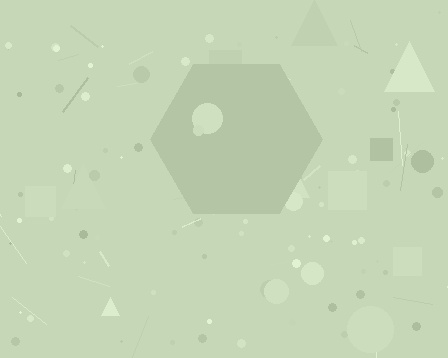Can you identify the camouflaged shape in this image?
The camouflaged shape is a hexagon.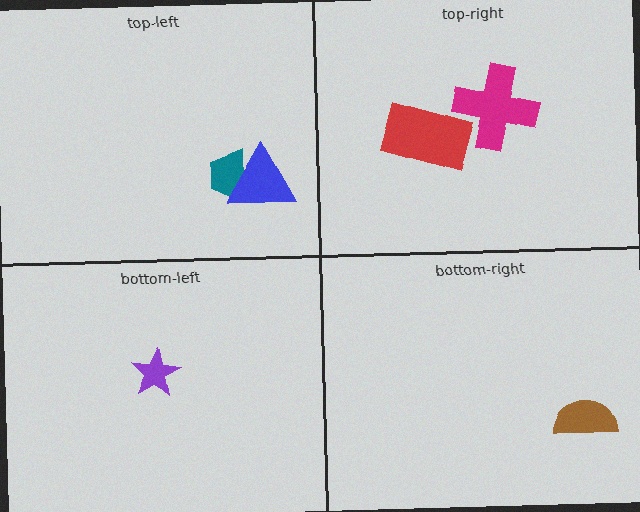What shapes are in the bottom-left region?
The purple star.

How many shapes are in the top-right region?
2.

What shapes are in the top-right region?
The magenta cross, the red rectangle.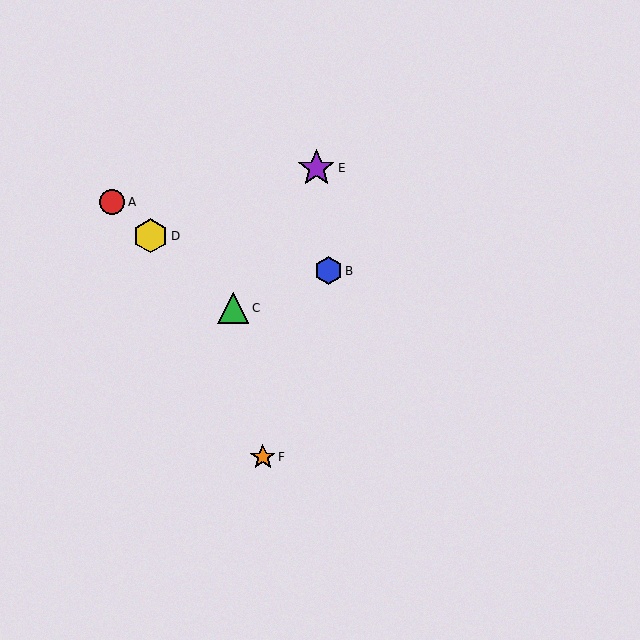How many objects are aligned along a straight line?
3 objects (A, C, D) are aligned along a straight line.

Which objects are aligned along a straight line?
Objects A, C, D are aligned along a straight line.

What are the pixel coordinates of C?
Object C is at (233, 308).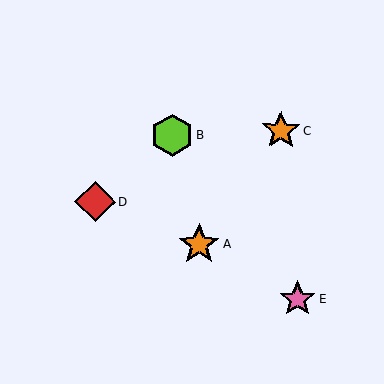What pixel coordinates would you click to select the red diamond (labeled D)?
Click at (95, 202) to select the red diamond D.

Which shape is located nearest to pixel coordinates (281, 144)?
The orange star (labeled C) at (281, 130) is nearest to that location.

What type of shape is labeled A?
Shape A is an orange star.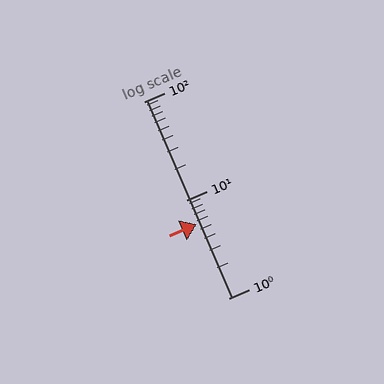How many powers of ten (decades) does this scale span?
The scale spans 2 decades, from 1 to 100.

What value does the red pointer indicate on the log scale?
The pointer indicates approximately 5.7.